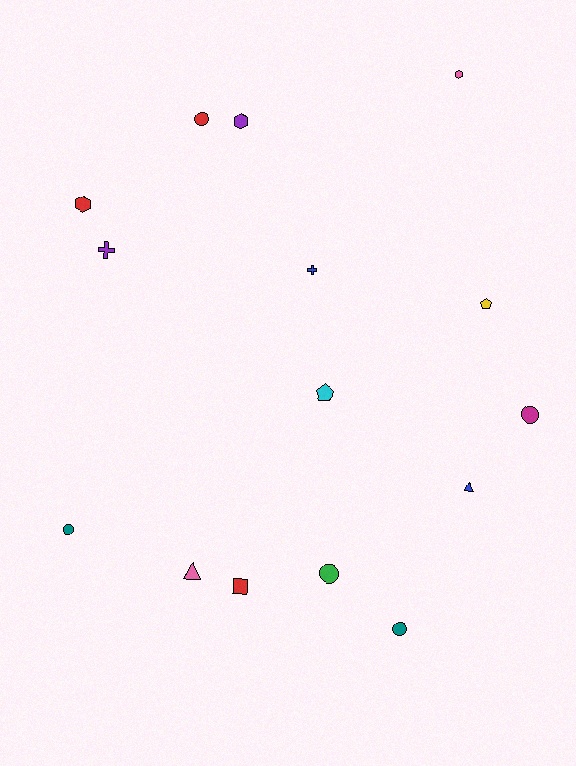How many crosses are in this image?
There are 2 crosses.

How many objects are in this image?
There are 15 objects.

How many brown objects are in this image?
There are no brown objects.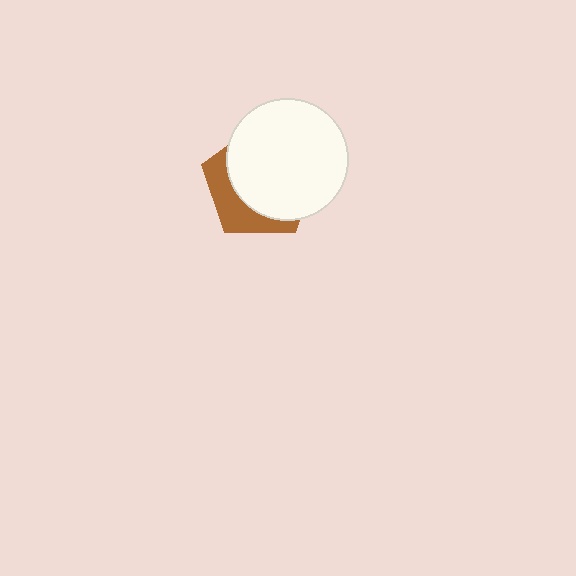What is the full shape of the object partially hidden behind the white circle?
The partially hidden object is a brown pentagon.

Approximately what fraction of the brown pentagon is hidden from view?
Roughly 68% of the brown pentagon is hidden behind the white circle.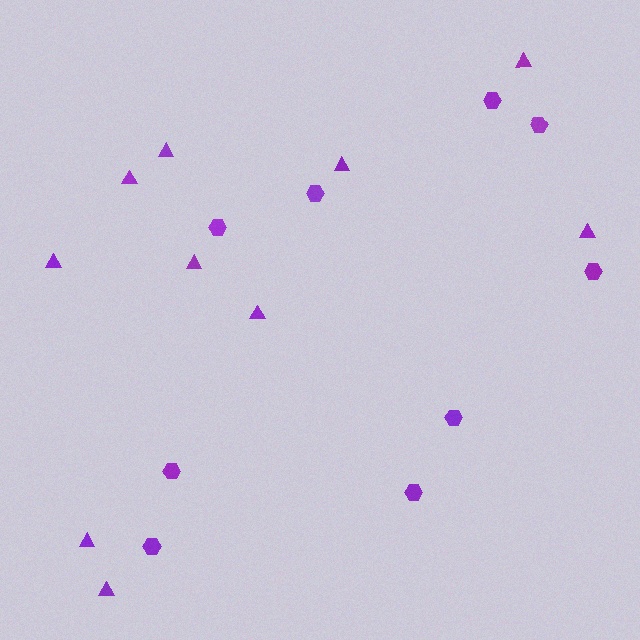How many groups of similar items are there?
There are 2 groups: one group of hexagons (9) and one group of triangles (10).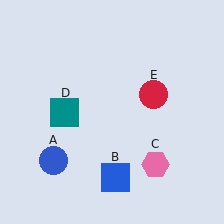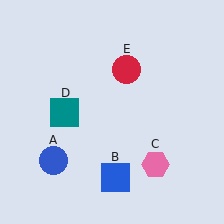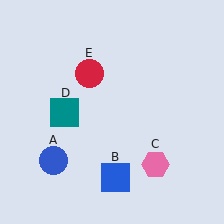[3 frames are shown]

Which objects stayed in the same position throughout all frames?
Blue circle (object A) and blue square (object B) and pink hexagon (object C) and teal square (object D) remained stationary.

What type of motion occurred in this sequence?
The red circle (object E) rotated counterclockwise around the center of the scene.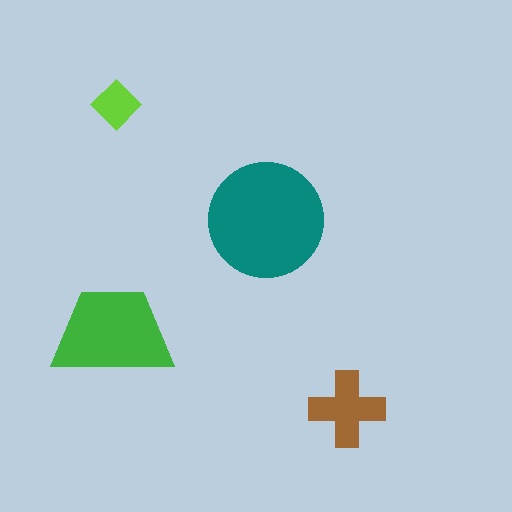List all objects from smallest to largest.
The lime diamond, the brown cross, the green trapezoid, the teal circle.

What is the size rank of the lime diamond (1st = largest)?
4th.